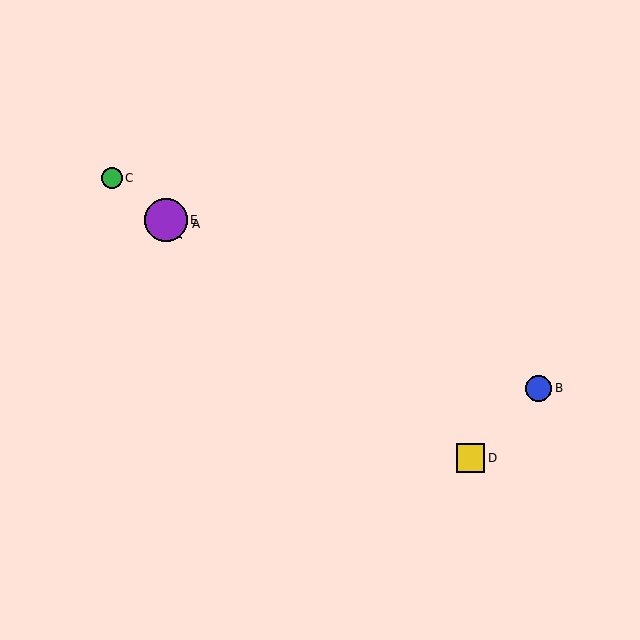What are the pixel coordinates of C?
Object C is at (112, 178).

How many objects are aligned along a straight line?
4 objects (A, C, D, E) are aligned along a straight line.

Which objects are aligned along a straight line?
Objects A, C, D, E are aligned along a straight line.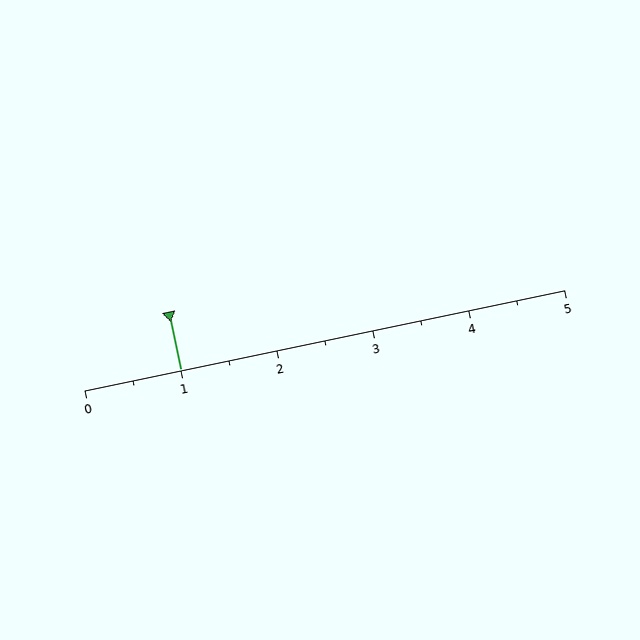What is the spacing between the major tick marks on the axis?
The major ticks are spaced 1 apart.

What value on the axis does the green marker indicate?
The marker indicates approximately 1.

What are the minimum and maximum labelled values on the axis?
The axis runs from 0 to 5.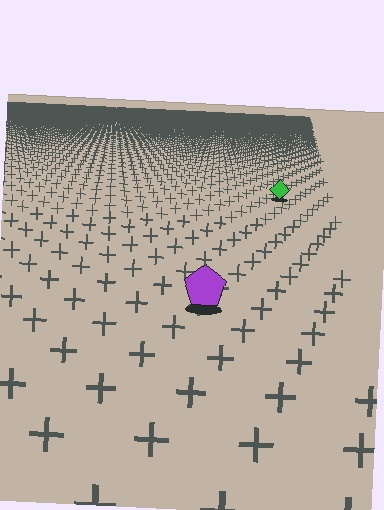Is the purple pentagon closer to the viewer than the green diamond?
Yes. The purple pentagon is closer — you can tell from the texture gradient: the ground texture is coarser near it.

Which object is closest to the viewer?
The purple pentagon is closest. The texture marks near it are larger and more spread out.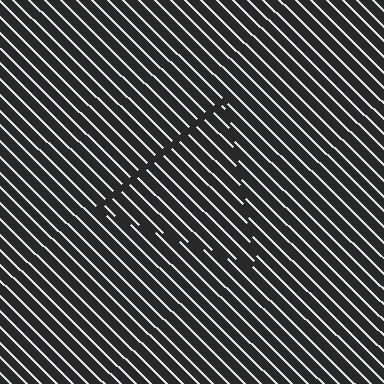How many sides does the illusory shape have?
3 sides — the line-ends trace a triangle.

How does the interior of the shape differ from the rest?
The interior of the shape contains the same grating, shifted by half a period — the contour is defined by the phase discontinuity where line-ends from the inner and outer gratings abut.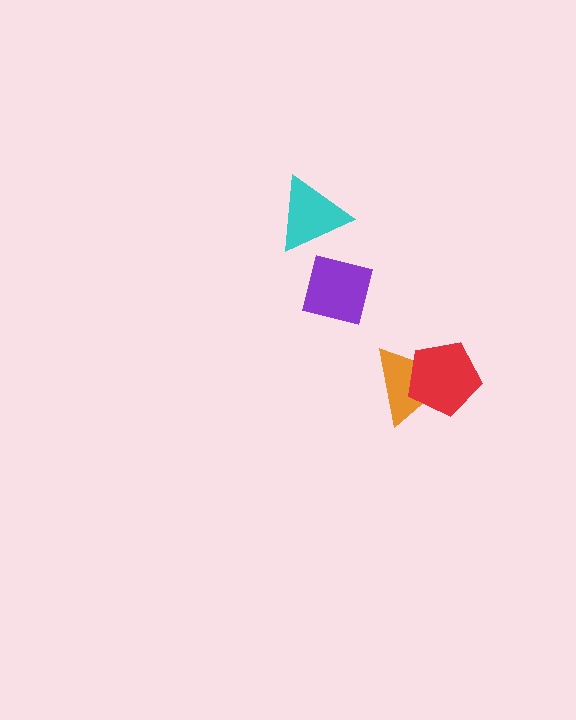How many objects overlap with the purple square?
0 objects overlap with the purple square.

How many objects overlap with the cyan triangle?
0 objects overlap with the cyan triangle.